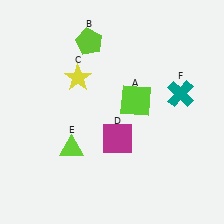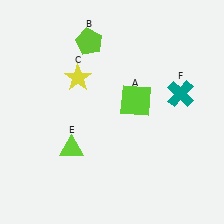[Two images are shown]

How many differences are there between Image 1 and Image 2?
There is 1 difference between the two images.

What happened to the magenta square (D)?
The magenta square (D) was removed in Image 2. It was in the bottom-right area of Image 1.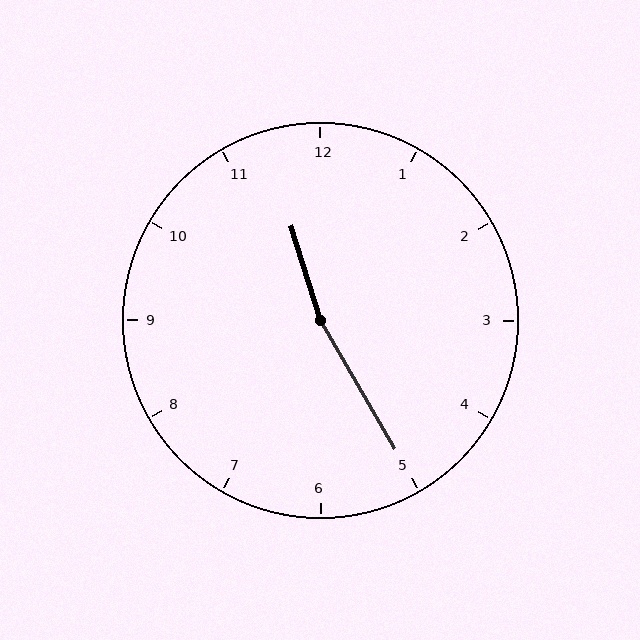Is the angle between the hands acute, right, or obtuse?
It is obtuse.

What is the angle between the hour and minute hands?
Approximately 168 degrees.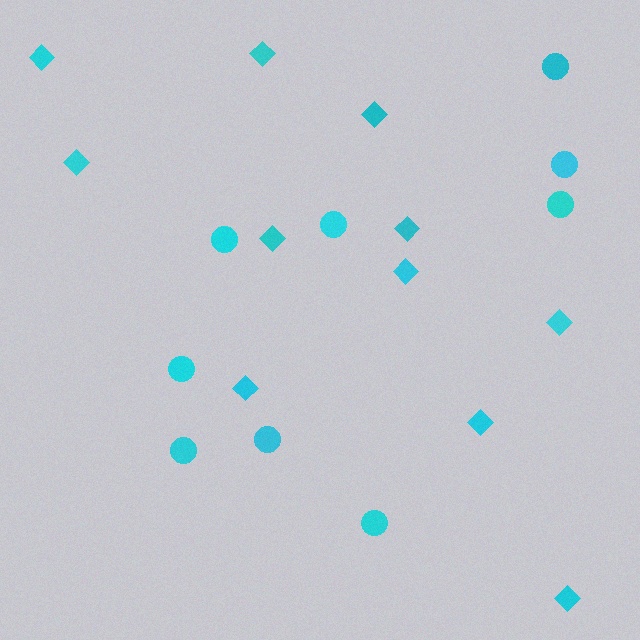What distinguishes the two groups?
There are 2 groups: one group of diamonds (11) and one group of circles (9).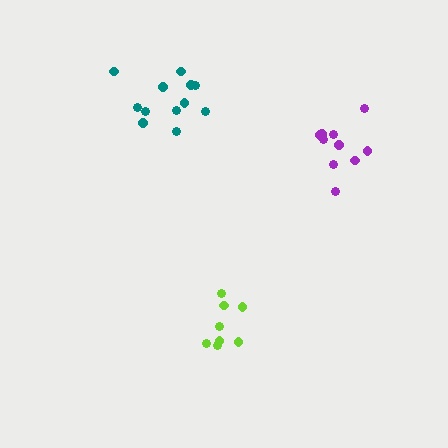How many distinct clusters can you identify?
There are 3 distinct clusters.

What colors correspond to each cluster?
The clusters are colored: lime, purple, teal.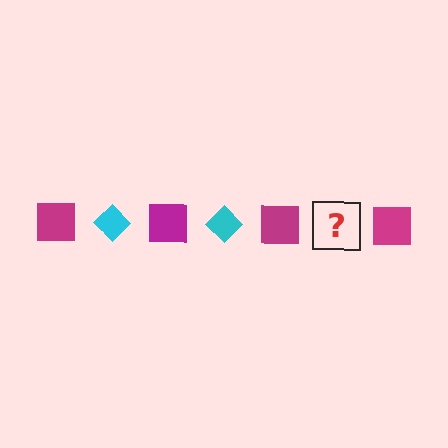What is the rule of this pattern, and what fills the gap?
The rule is that the pattern alternates between magenta square and cyan diamond. The gap should be filled with a cyan diamond.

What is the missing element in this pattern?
The missing element is a cyan diamond.